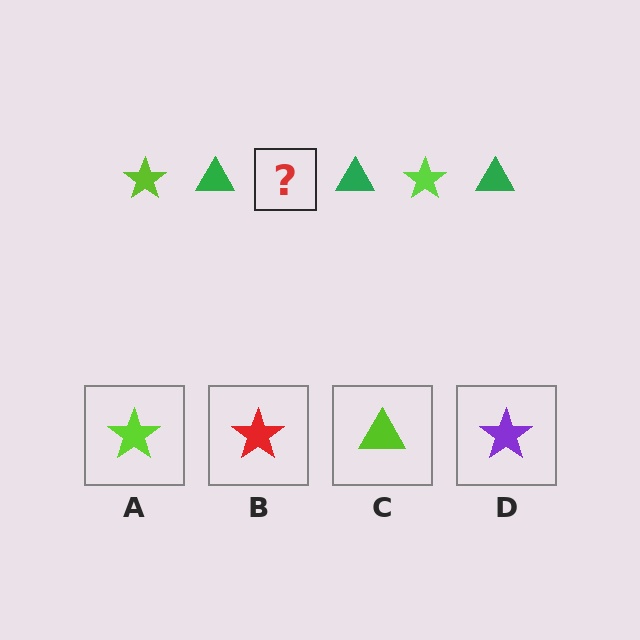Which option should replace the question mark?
Option A.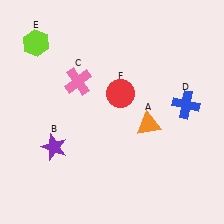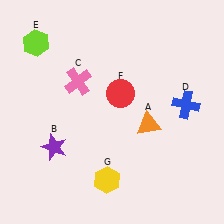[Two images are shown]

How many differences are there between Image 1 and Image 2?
There is 1 difference between the two images.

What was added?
A yellow hexagon (G) was added in Image 2.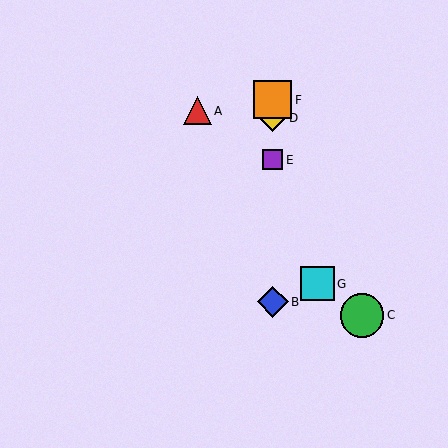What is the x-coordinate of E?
Object E is at x≈273.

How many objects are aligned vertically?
4 objects (B, D, E, F) are aligned vertically.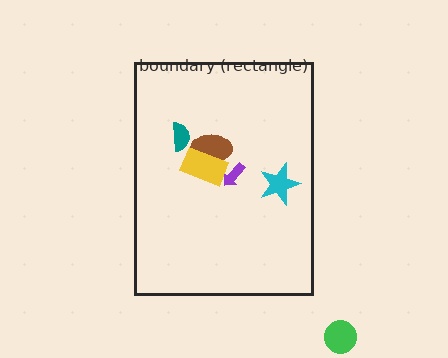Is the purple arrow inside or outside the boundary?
Inside.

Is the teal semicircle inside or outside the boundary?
Inside.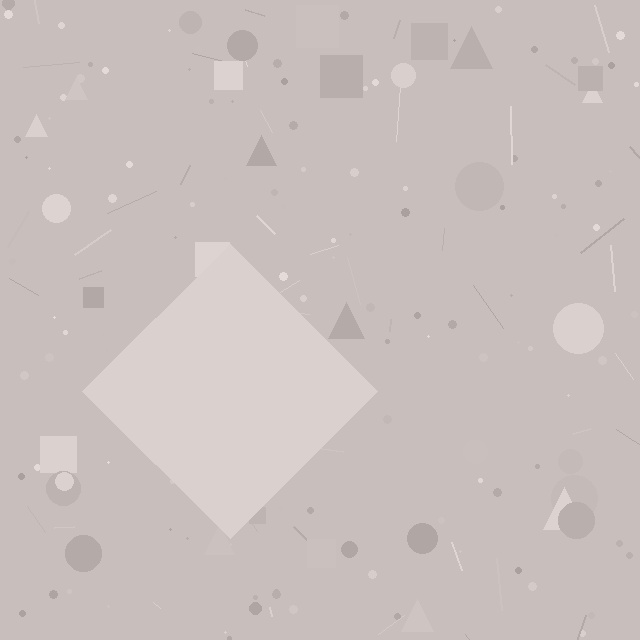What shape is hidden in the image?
A diamond is hidden in the image.